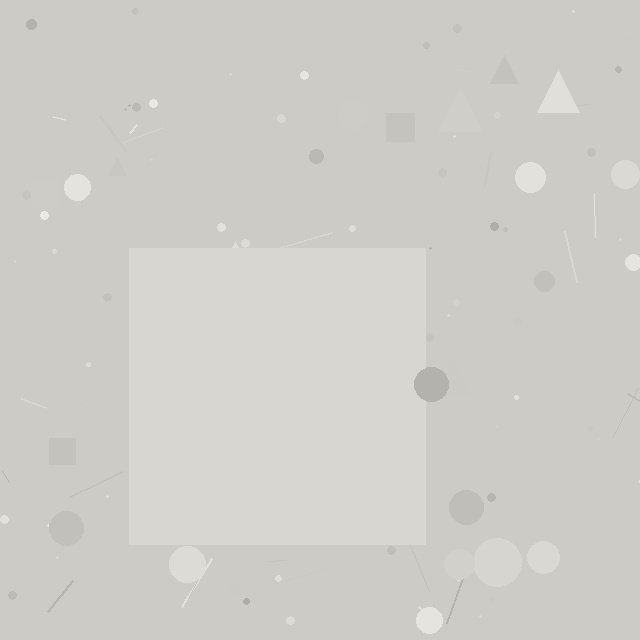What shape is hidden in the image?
A square is hidden in the image.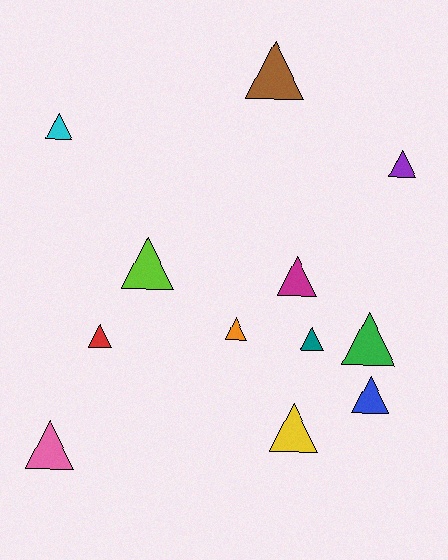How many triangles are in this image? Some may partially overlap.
There are 12 triangles.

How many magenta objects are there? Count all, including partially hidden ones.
There is 1 magenta object.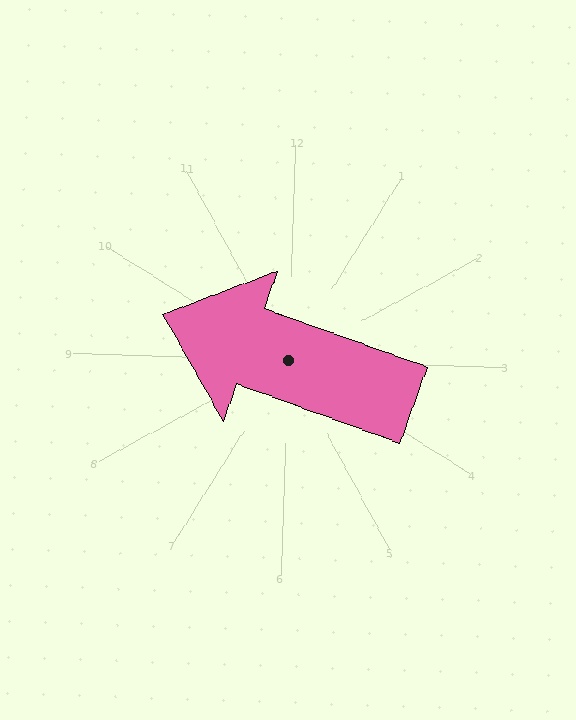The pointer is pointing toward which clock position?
Roughly 10 o'clock.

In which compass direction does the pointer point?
West.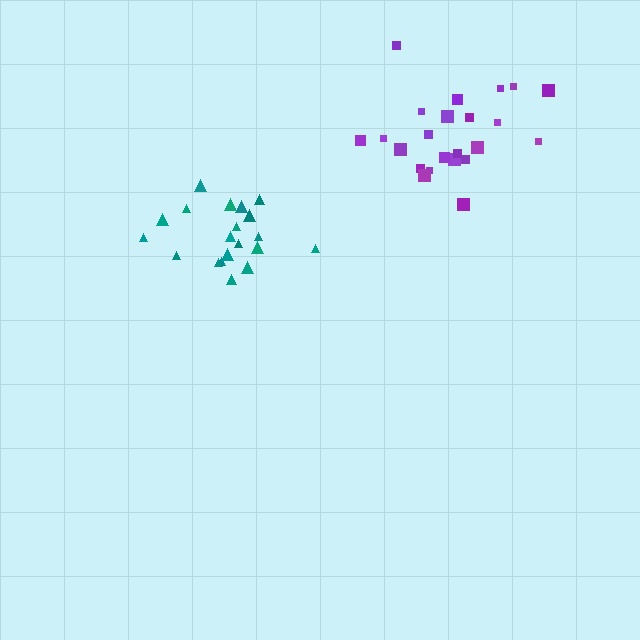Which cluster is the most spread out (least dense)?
Purple.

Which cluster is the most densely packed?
Teal.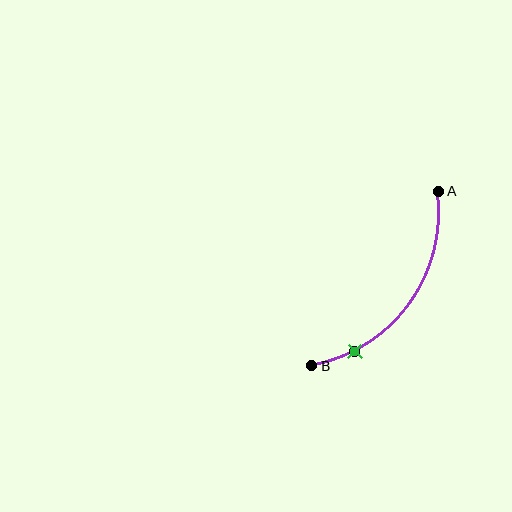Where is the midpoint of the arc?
The arc midpoint is the point on the curve farthest from the straight line joining A and B. It sits below and to the right of that line.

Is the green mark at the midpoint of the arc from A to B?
No. The green mark lies on the arc but is closer to endpoint B. The arc midpoint would be at the point on the curve equidistant along the arc from both A and B.